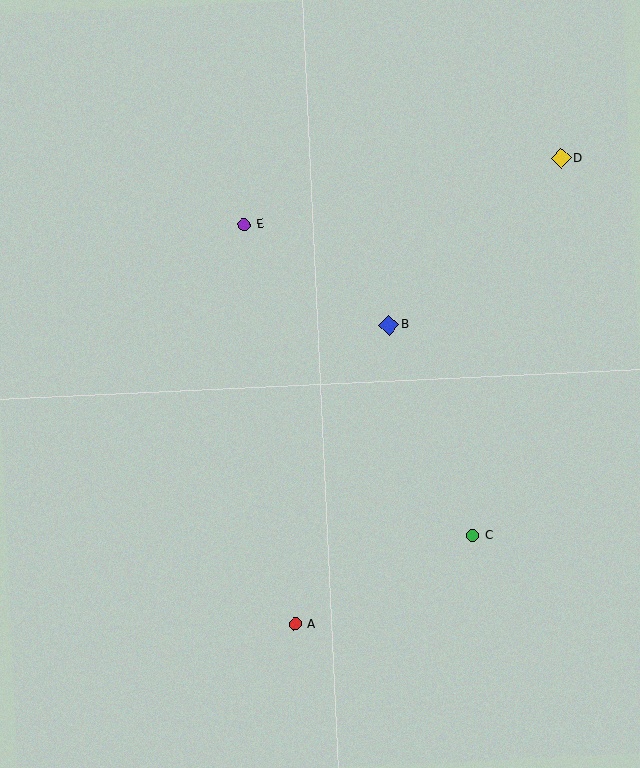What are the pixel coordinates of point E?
Point E is at (244, 224).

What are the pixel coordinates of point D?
Point D is at (561, 158).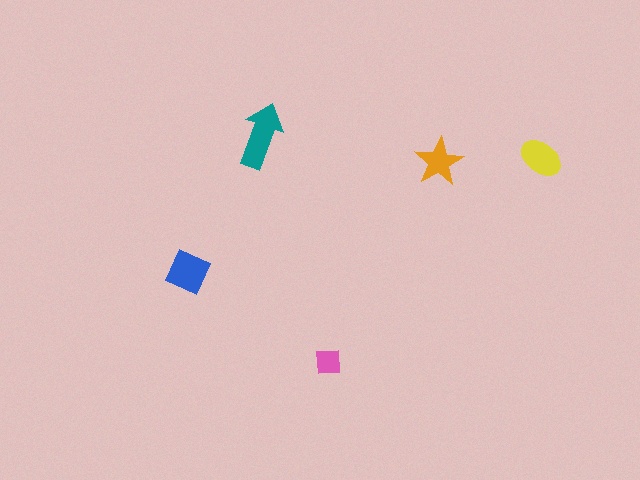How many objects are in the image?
There are 5 objects in the image.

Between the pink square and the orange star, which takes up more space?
The orange star.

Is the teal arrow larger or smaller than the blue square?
Larger.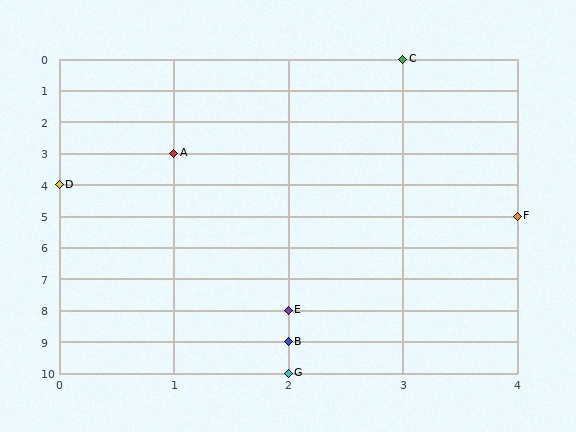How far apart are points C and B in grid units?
Points C and B are 1 column and 9 rows apart (about 9.1 grid units diagonally).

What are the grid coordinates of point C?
Point C is at grid coordinates (3, 0).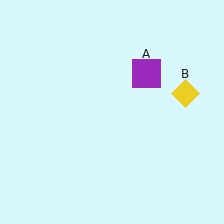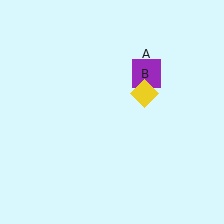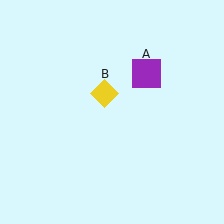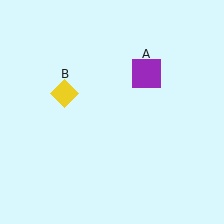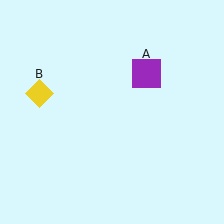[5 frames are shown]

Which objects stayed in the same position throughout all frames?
Purple square (object A) remained stationary.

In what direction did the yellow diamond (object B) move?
The yellow diamond (object B) moved left.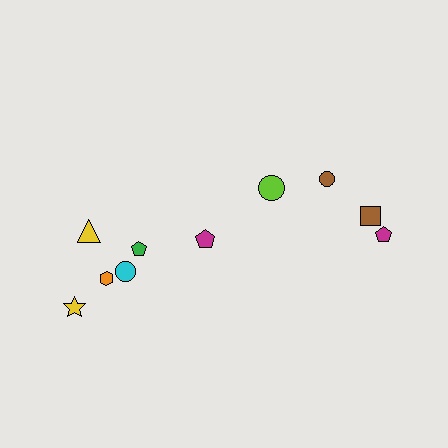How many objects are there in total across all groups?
There are 10 objects.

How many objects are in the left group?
There are 6 objects.